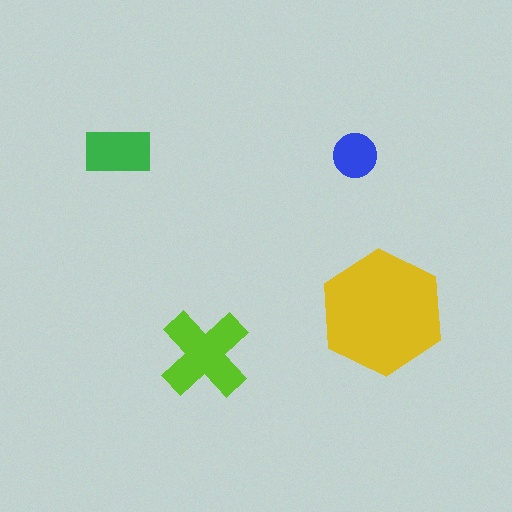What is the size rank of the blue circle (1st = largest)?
4th.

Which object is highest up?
The green rectangle is topmost.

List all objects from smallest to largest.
The blue circle, the green rectangle, the lime cross, the yellow hexagon.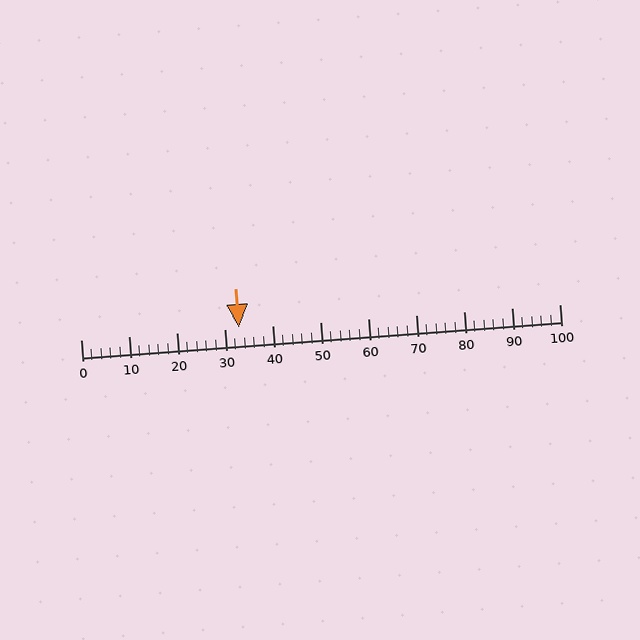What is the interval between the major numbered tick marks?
The major tick marks are spaced 10 units apart.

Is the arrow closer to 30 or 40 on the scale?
The arrow is closer to 30.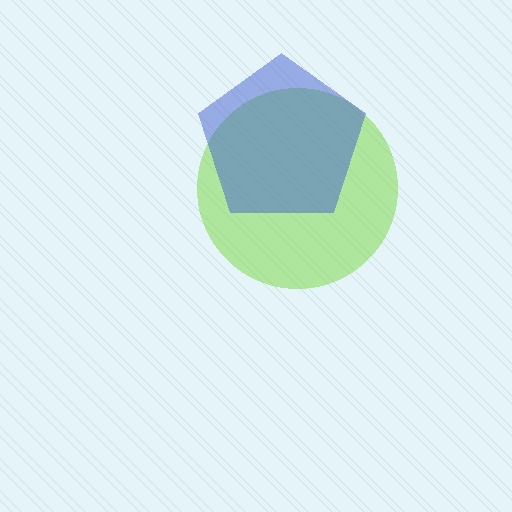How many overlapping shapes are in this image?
There are 2 overlapping shapes in the image.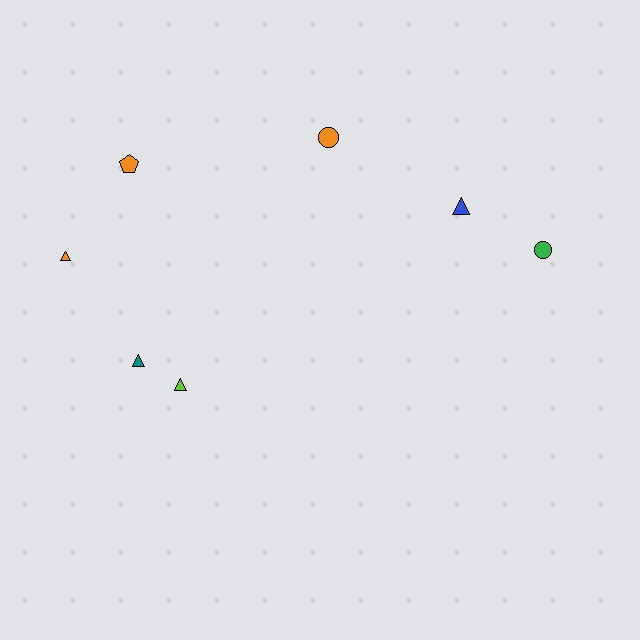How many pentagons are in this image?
There is 1 pentagon.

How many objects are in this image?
There are 7 objects.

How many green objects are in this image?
There is 1 green object.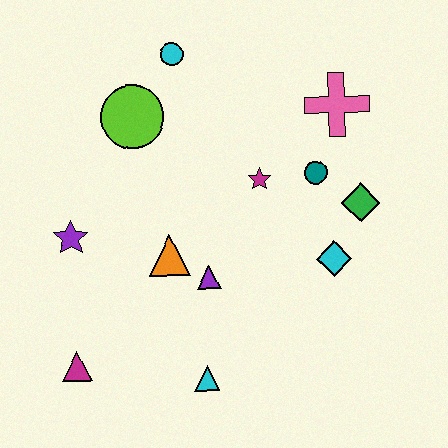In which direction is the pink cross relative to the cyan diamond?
The pink cross is above the cyan diamond.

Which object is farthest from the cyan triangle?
The cyan circle is farthest from the cyan triangle.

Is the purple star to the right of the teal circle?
No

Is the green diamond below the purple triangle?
No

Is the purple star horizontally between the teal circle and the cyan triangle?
No